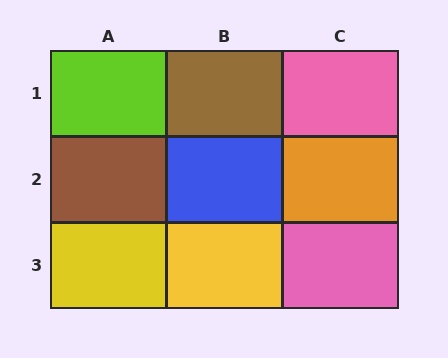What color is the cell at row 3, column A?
Yellow.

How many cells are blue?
1 cell is blue.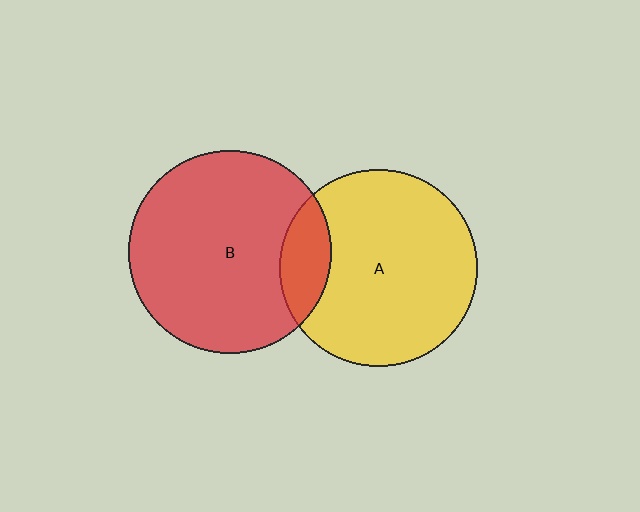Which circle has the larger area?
Circle B (red).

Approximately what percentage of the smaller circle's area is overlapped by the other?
Approximately 15%.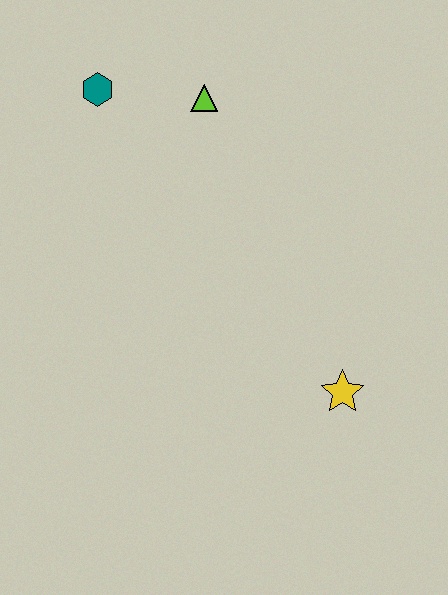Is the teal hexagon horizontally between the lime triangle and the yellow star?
No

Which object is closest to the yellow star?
The lime triangle is closest to the yellow star.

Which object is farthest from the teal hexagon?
The yellow star is farthest from the teal hexagon.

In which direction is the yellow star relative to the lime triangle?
The yellow star is below the lime triangle.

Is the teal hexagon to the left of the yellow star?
Yes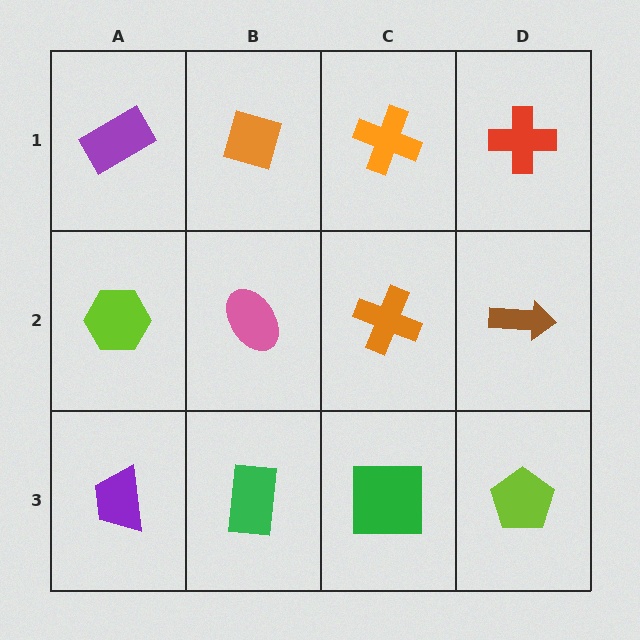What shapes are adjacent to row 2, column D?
A red cross (row 1, column D), a lime pentagon (row 3, column D), an orange cross (row 2, column C).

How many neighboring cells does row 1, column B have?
3.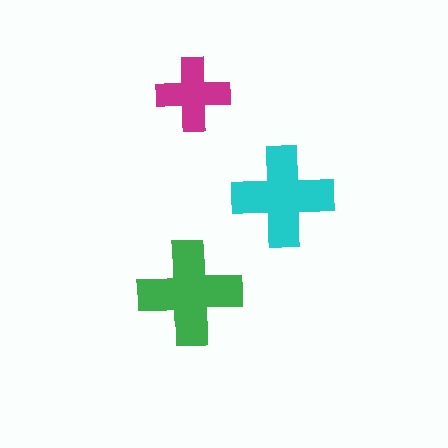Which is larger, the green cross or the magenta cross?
The green one.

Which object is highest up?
The magenta cross is topmost.